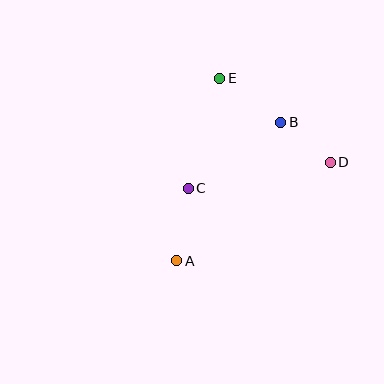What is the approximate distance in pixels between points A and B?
The distance between A and B is approximately 173 pixels.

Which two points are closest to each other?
Points B and D are closest to each other.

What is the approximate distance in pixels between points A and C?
The distance between A and C is approximately 74 pixels.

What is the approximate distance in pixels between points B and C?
The distance between B and C is approximately 114 pixels.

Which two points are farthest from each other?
Points A and E are farthest from each other.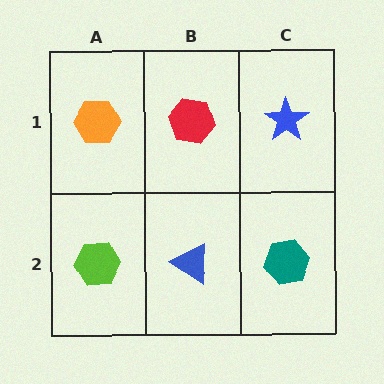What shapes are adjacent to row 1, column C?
A teal hexagon (row 2, column C), a red hexagon (row 1, column B).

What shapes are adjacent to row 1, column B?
A blue triangle (row 2, column B), an orange hexagon (row 1, column A), a blue star (row 1, column C).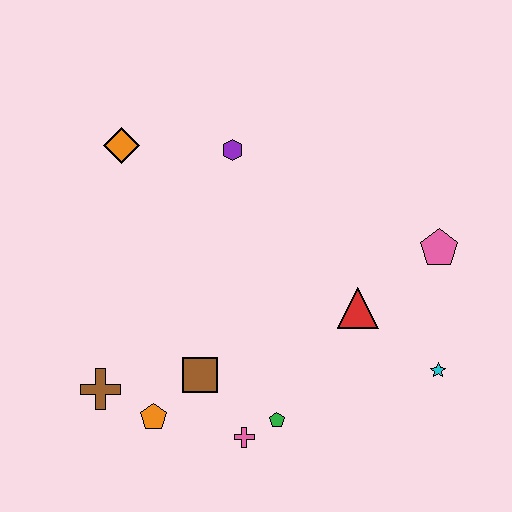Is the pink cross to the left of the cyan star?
Yes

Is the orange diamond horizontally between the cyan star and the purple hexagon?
No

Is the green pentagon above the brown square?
No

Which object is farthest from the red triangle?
The orange diamond is farthest from the red triangle.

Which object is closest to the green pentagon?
The pink cross is closest to the green pentagon.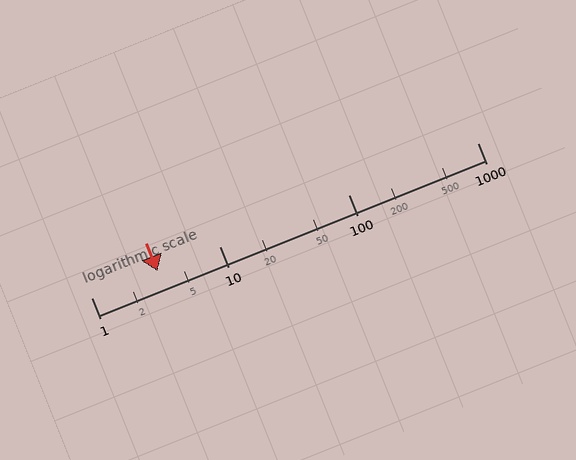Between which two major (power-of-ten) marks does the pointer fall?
The pointer is between 1 and 10.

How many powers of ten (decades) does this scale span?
The scale spans 3 decades, from 1 to 1000.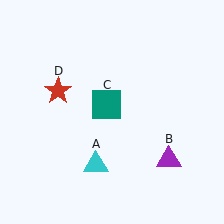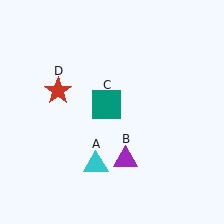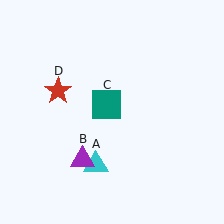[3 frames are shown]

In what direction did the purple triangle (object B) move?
The purple triangle (object B) moved left.